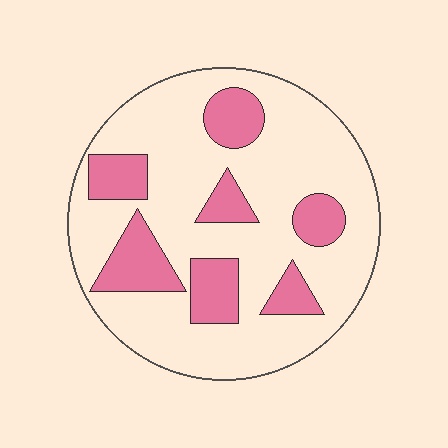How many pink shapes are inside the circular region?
7.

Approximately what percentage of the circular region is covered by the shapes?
Approximately 25%.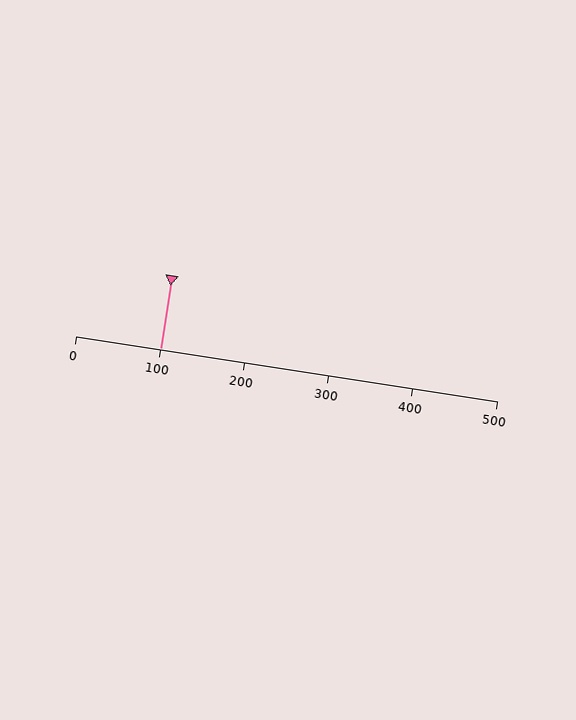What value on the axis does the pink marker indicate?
The marker indicates approximately 100.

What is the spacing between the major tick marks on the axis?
The major ticks are spaced 100 apart.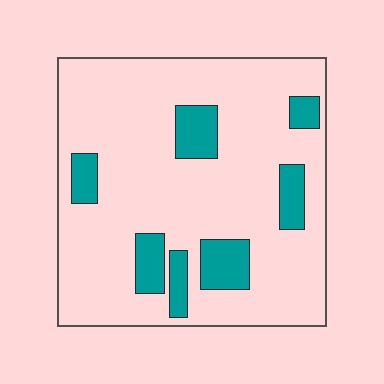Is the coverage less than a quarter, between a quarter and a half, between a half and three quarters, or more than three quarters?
Less than a quarter.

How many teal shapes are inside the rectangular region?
7.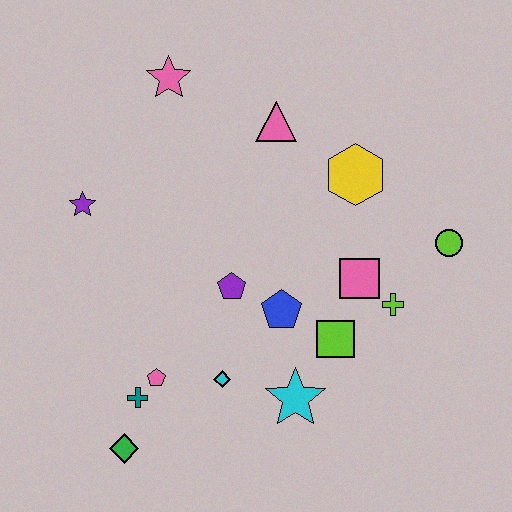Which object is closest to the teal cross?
The pink pentagon is closest to the teal cross.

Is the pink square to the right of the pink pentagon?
Yes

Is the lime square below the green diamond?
No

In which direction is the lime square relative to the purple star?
The lime square is to the right of the purple star.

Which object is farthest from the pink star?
The green diamond is farthest from the pink star.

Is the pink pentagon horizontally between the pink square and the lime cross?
No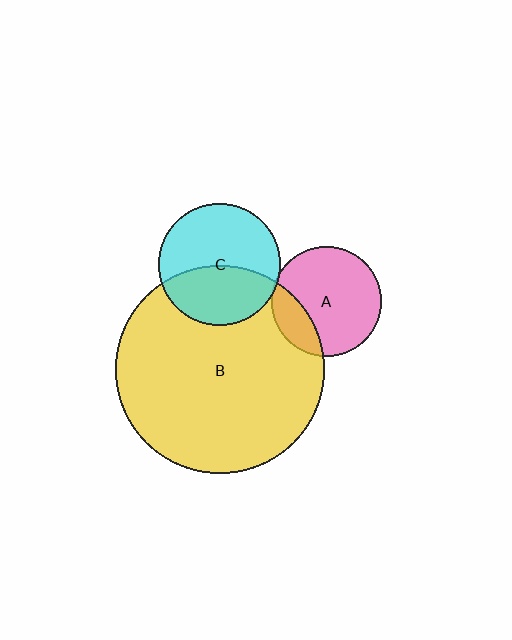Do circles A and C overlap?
Yes.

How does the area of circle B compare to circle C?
Approximately 2.9 times.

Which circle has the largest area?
Circle B (yellow).